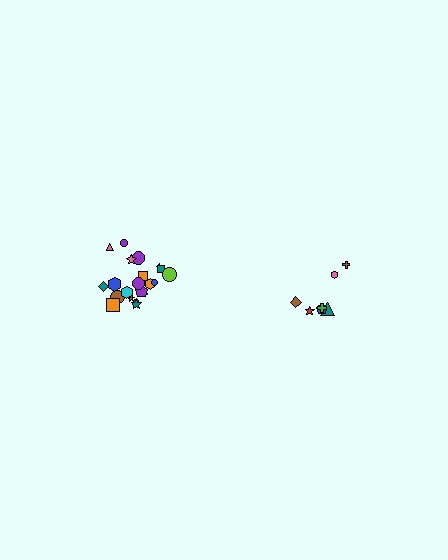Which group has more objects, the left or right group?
The left group.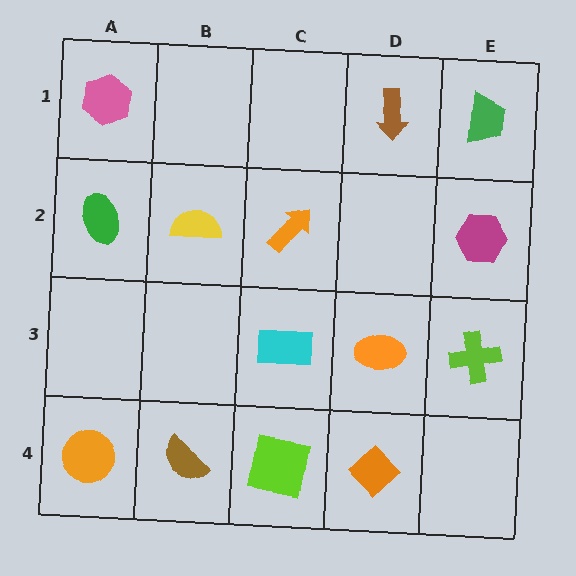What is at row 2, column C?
An orange arrow.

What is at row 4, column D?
An orange diamond.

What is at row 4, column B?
A brown semicircle.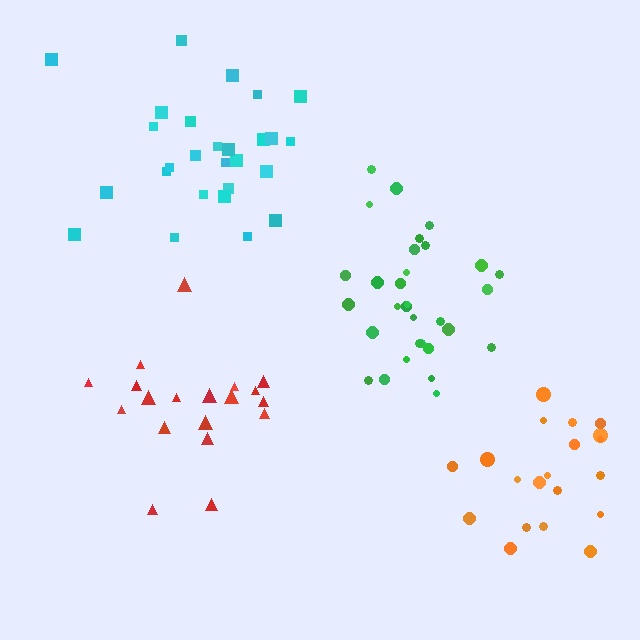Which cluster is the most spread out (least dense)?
Orange.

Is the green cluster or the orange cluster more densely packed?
Green.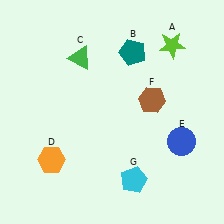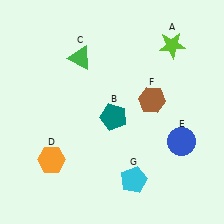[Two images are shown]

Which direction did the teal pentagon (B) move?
The teal pentagon (B) moved down.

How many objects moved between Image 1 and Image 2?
1 object moved between the two images.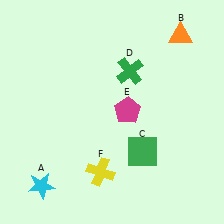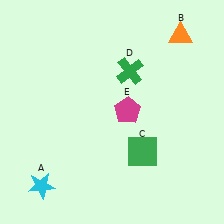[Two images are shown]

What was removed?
The yellow cross (F) was removed in Image 2.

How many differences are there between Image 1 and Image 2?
There is 1 difference between the two images.